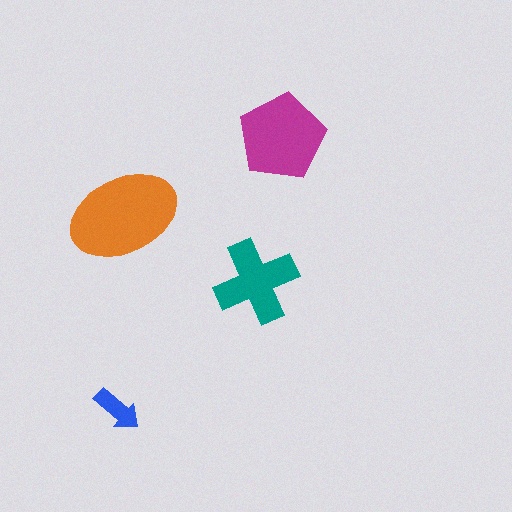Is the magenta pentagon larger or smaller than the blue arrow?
Larger.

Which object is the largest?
The orange ellipse.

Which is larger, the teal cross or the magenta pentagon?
The magenta pentagon.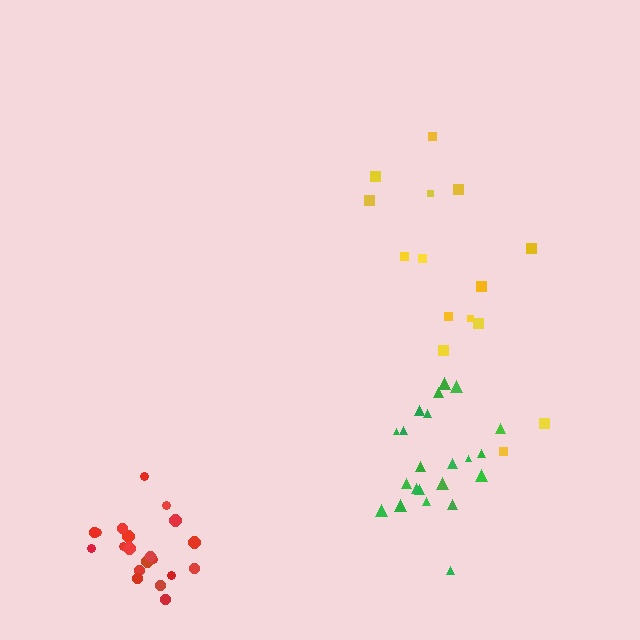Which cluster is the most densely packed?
Green.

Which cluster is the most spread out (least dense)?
Yellow.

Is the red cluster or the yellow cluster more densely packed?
Red.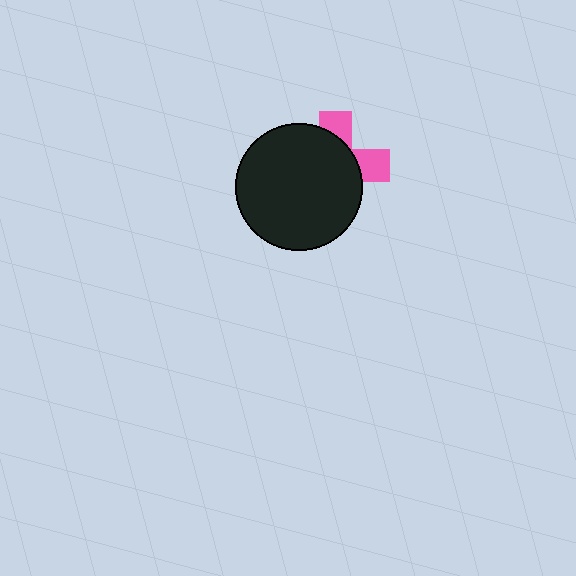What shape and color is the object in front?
The object in front is a black circle.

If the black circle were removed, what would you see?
You would see the complete pink cross.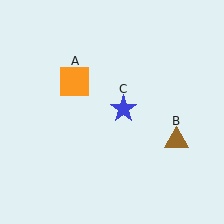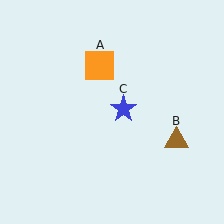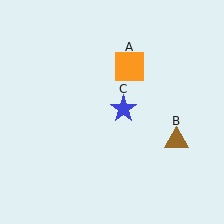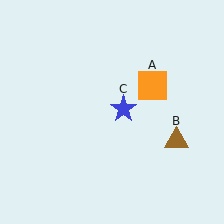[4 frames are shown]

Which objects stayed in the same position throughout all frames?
Brown triangle (object B) and blue star (object C) remained stationary.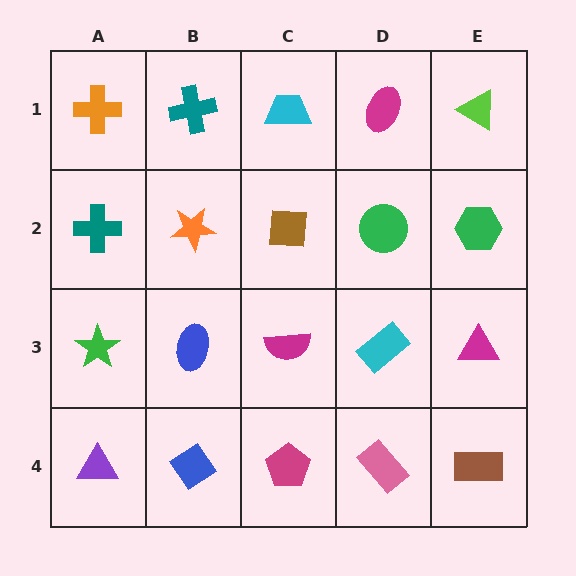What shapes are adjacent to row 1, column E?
A green hexagon (row 2, column E), a magenta ellipse (row 1, column D).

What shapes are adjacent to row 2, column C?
A cyan trapezoid (row 1, column C), a magenta semicircle (row 3, column C), an orange star (row 2, column B), a green circle (row 2, column D).